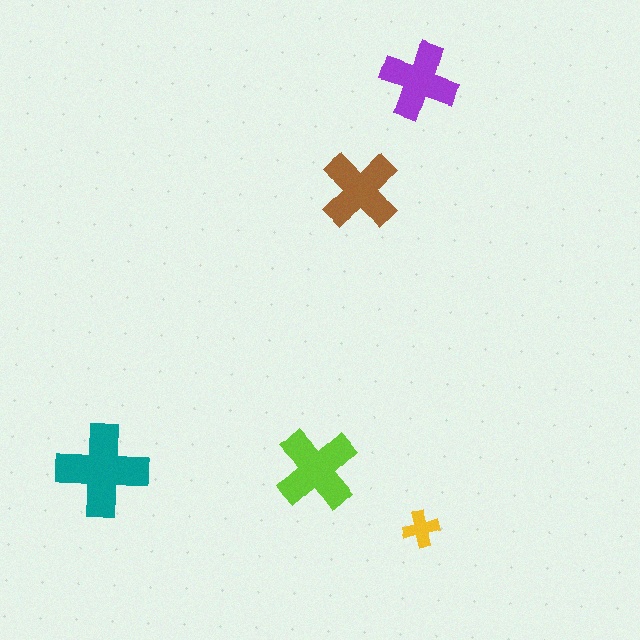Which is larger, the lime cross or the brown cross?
The lime one.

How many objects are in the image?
There are 5 objects in the image.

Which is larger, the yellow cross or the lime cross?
The lime one.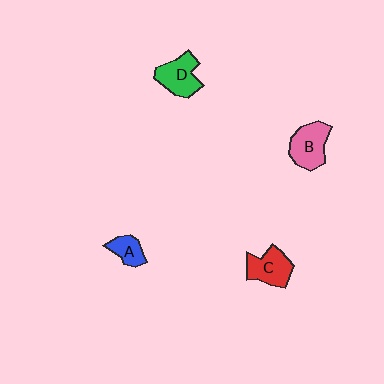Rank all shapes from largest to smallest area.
From largest to smallest: B (pink), D (green), C (red), A (blue).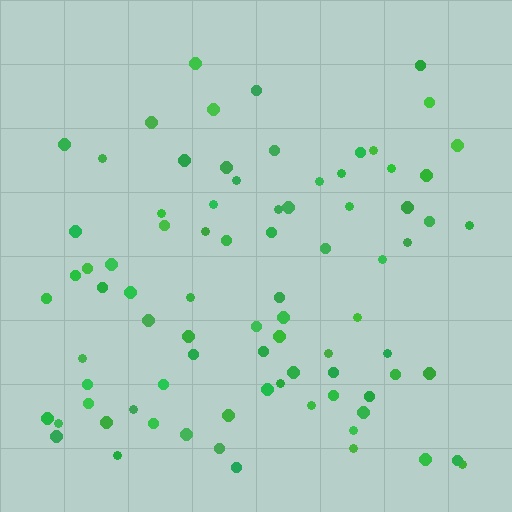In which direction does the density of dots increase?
From top to bottom, with the bottom side densest.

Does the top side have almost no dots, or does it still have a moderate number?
Still a moderate number, just noticeably fewer than the bottom.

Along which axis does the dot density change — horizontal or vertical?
Vertical.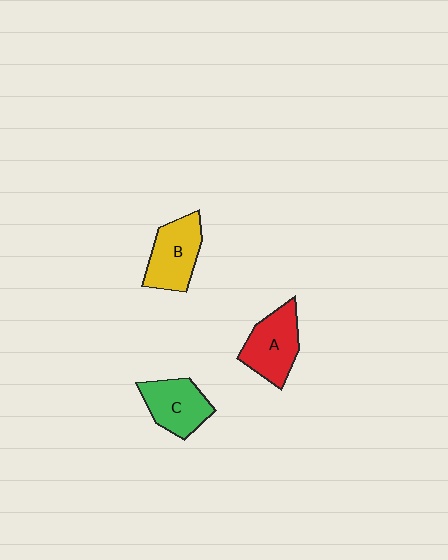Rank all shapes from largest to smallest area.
From largest to smallest: A (red), B (yellow), C (green).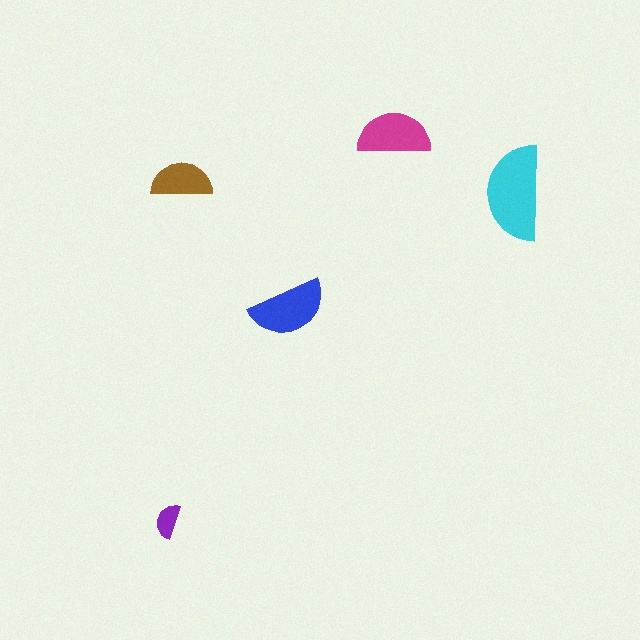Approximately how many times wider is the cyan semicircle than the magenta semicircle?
About 1.5 times wider.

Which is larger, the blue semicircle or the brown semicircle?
The blue one.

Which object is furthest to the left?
The purple semicircle is leftmost.